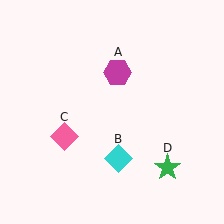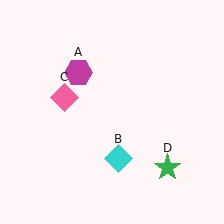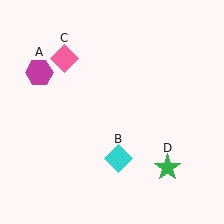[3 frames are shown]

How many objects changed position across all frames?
2 objects changed position: magenta hexagon (object A), pink diamond (object C).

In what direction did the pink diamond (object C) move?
The pink diamond (object C) moved up.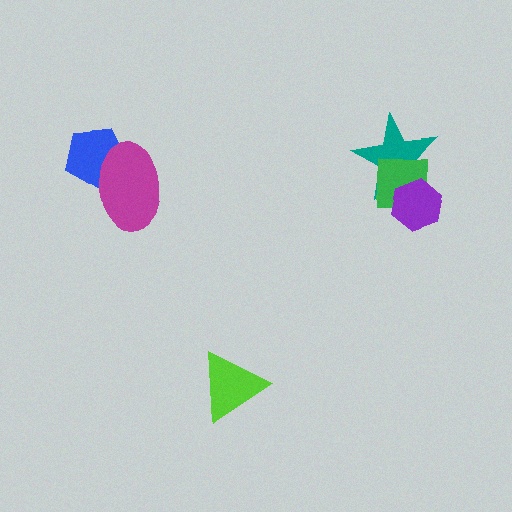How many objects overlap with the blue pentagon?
1 object overlaps with the blue pentagon.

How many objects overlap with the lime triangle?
0 objects overlap with the lime triangle.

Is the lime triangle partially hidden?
No, no other shape covers it.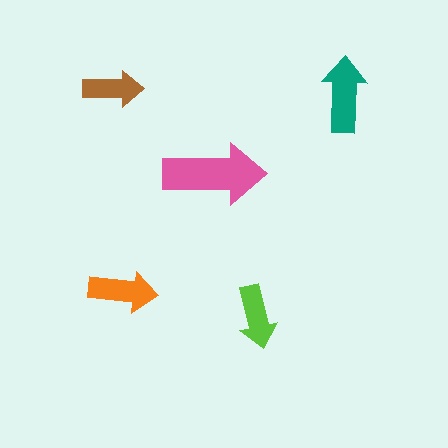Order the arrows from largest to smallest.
the pink one, the teal one, the orange one, the lime one, the brown one.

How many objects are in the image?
There are 5 objects in the image.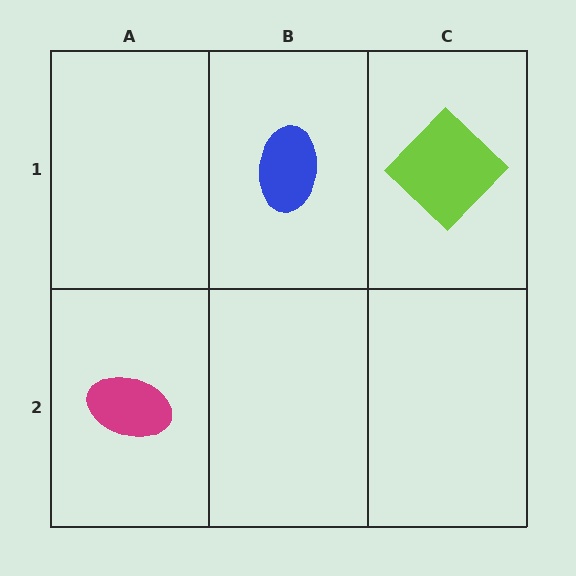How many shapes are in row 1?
2 shapes.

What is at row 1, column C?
A lime diamond.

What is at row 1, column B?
A blue ellipse.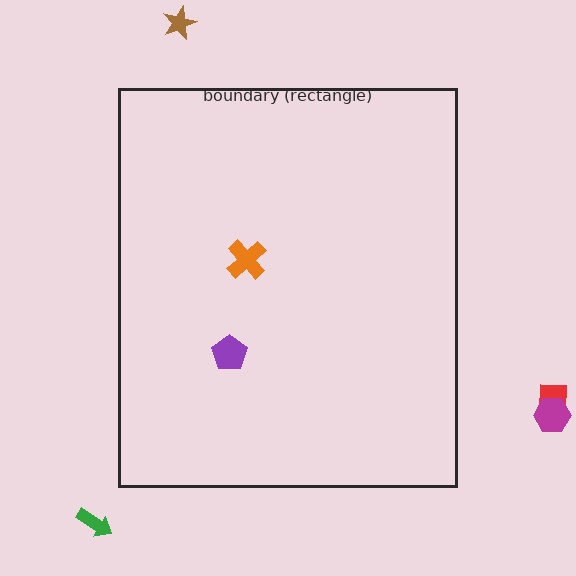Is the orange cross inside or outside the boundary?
Inside.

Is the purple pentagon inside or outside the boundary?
Inside.